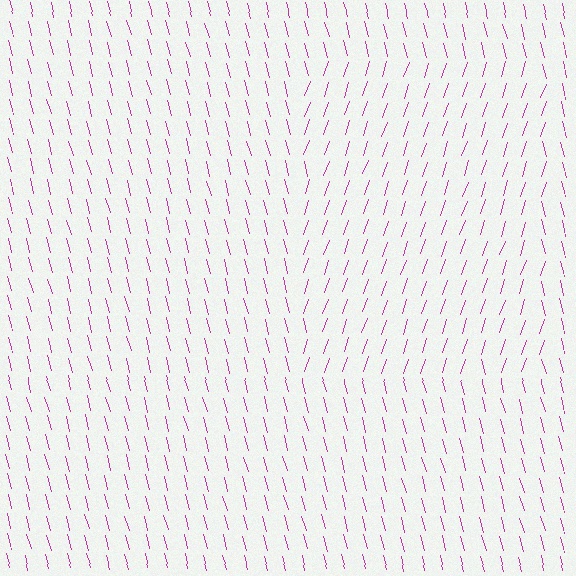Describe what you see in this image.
The image is filled with small magenta line segments. A rectangle region in the image has lines oriented differently from the surrounding lines, creating a visible texture boundary.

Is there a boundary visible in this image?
Yes, there is a texture boundary formed by a change in line orientation.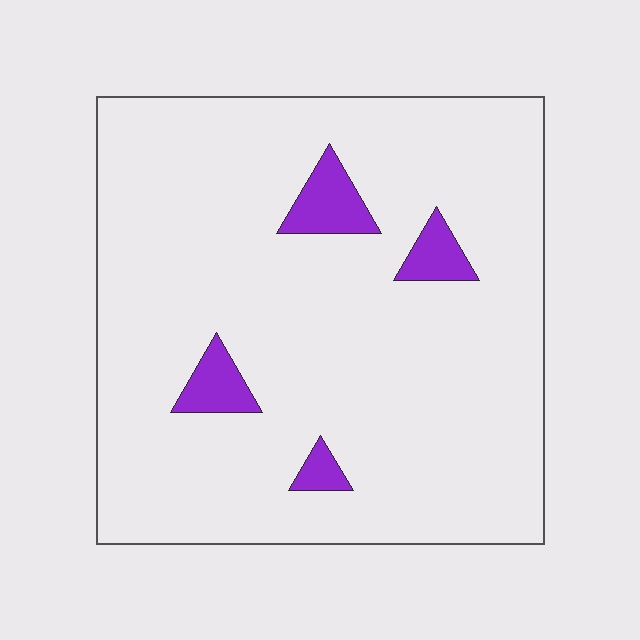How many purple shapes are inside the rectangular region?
4.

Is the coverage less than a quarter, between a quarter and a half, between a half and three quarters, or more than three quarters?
Less than a quarter.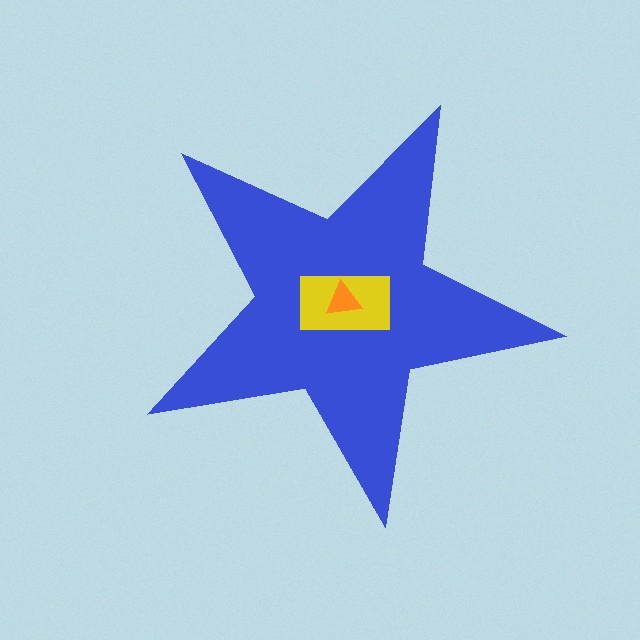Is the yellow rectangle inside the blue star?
Yes.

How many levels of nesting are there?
3.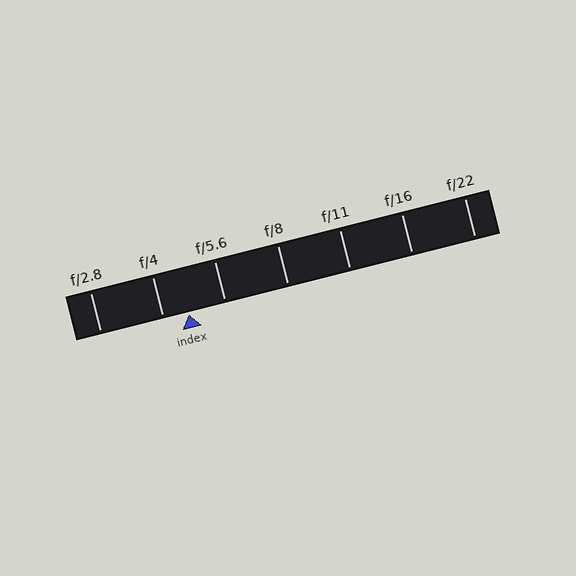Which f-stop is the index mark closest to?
The index mark is closest to f/4.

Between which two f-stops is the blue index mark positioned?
The index mark is between f/4 and f/5.6.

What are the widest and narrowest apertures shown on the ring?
The widest aperture shown is f/2.8 and the narrowest is f/22.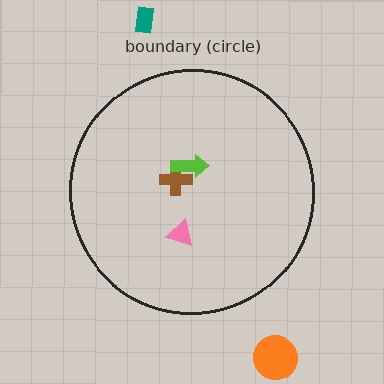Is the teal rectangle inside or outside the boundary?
Outside.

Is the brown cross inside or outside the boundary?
Inside.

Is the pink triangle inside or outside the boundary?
Inside.